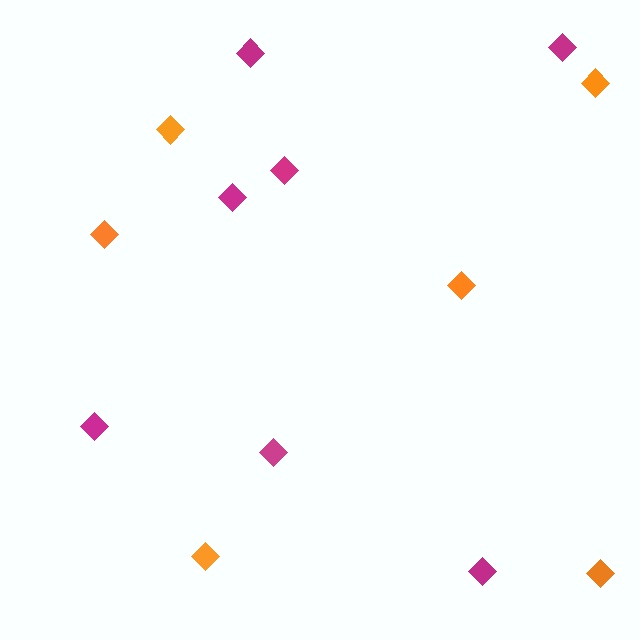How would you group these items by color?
There are 2 groups: one group of orange diamonds (6) and one group of magenta diamonds (7).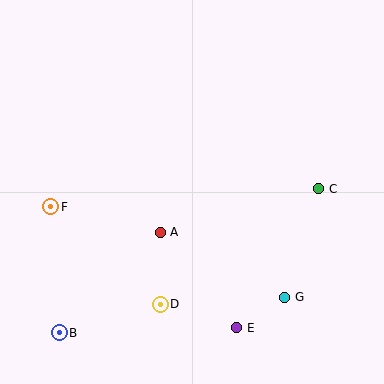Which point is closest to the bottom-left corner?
Point B is closest to the bottom-left corner.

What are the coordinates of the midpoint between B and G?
The midpoint between B and G is at (172, 315).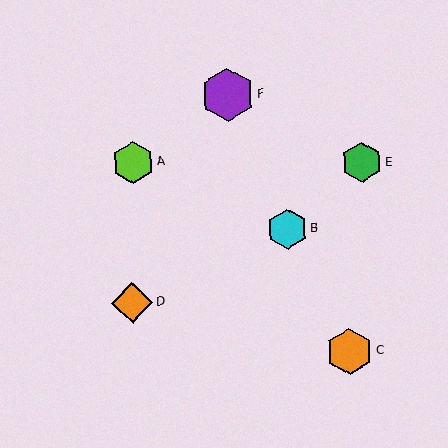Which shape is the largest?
The purple hexagon (labeled F) is the largest.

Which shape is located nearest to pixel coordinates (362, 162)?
The green hexagon (labeled E) at (362, 163) is nearest to that location.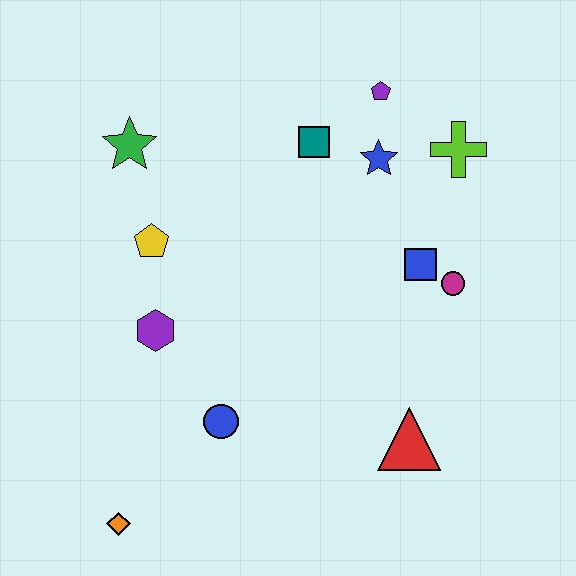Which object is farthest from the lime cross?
The orange diamond is farthest from the lime cross.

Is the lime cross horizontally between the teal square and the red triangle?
No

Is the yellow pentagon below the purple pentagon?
Yes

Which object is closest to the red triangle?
The magenta circle is closest to the red triangle.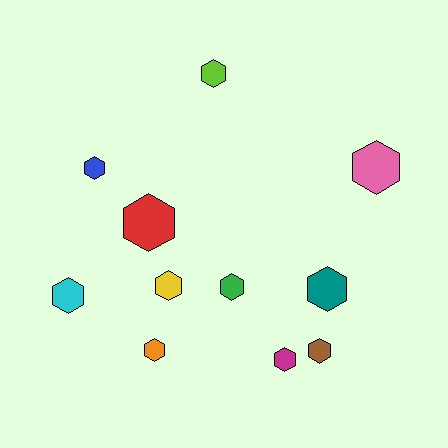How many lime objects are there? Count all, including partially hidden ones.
There is 1 lime object.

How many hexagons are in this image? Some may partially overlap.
There are 11 hexagons.